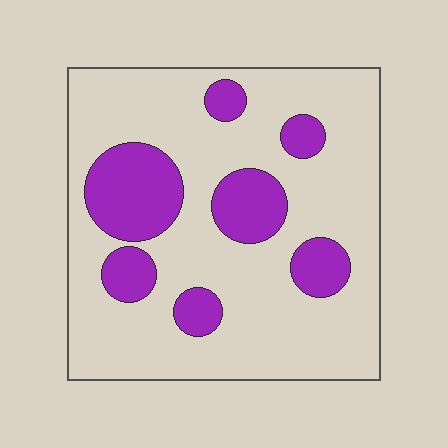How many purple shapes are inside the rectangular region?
7.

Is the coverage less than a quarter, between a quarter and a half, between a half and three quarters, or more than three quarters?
Less than a quarter.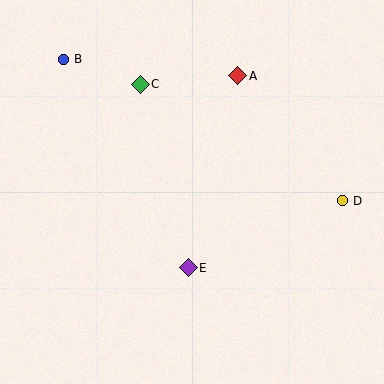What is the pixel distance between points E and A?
The distance between E and A is 198 pixels.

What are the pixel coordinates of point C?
Point C is at (140, 84).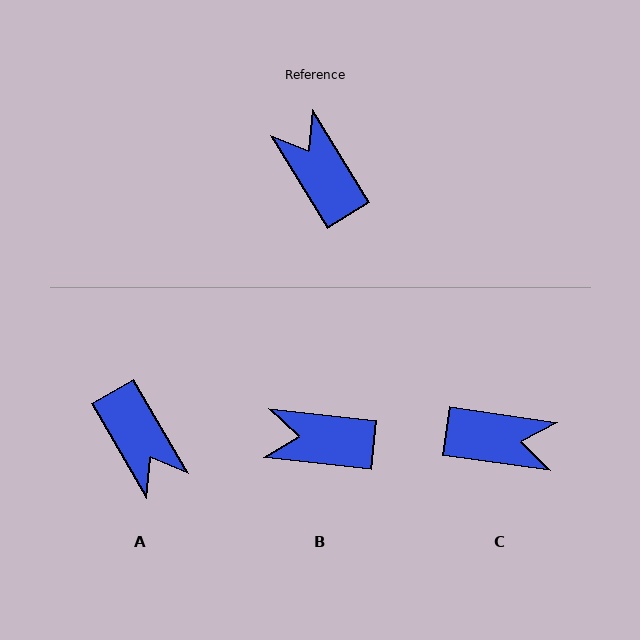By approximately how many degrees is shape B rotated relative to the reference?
Approximately 52 degrees counter-clockwise.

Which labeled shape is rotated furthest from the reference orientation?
A, about 179 degrees away.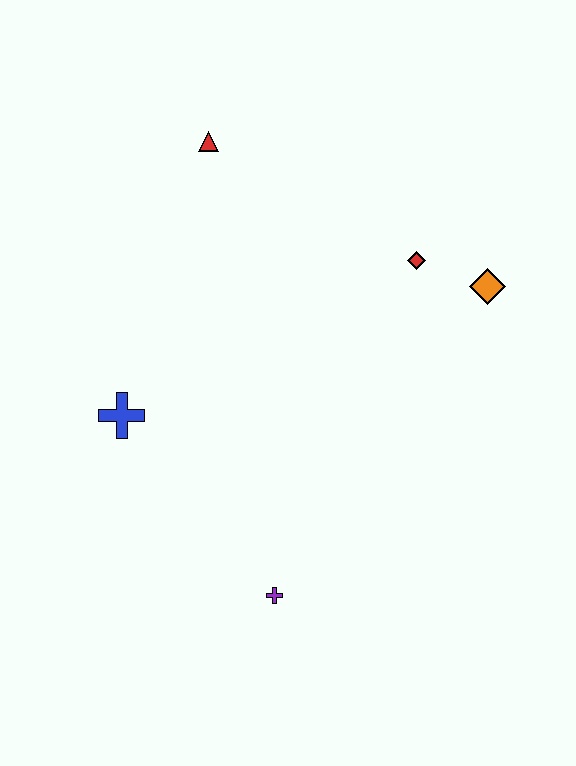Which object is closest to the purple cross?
The blue cross is closest to the purple cross.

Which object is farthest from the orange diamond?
The blue cross is farthest from the orange diamond.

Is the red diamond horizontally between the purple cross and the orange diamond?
Yes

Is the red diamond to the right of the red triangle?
Yes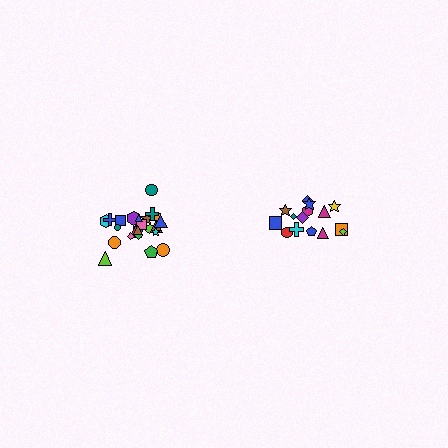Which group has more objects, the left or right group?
The left group.